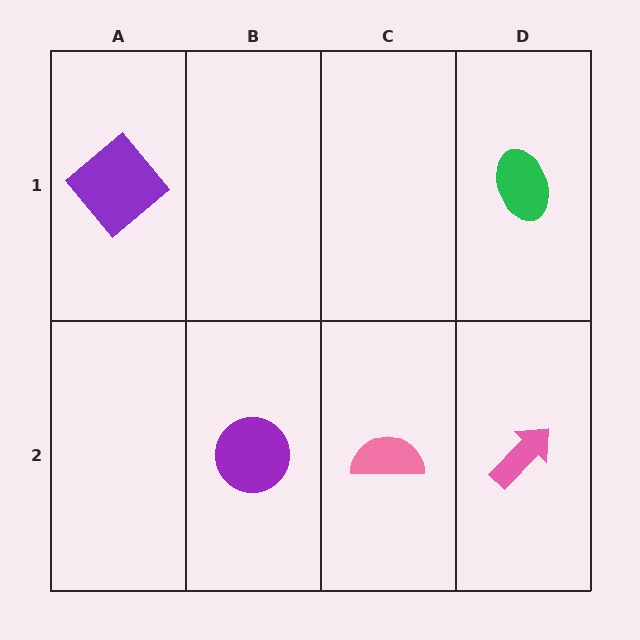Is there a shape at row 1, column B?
No, that cell is empty.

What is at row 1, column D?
A green ellipse.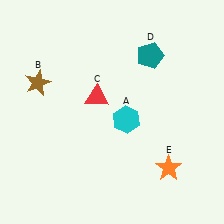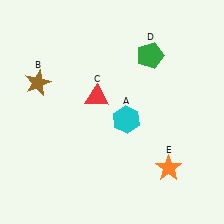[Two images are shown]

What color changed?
The pentagon (D) changed from teal in Image 1 to green in Image 2.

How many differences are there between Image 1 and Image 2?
There is 1 difference between the two images.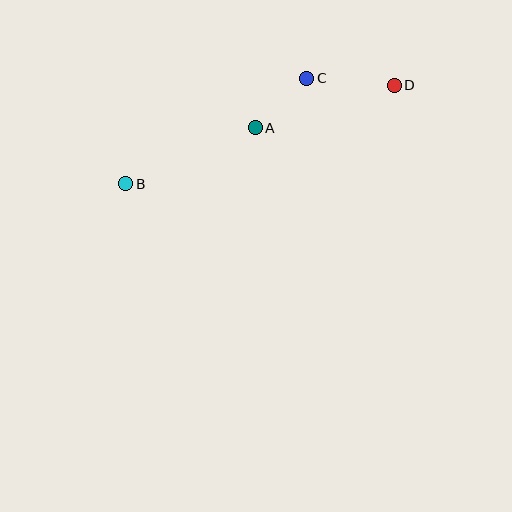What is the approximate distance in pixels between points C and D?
The distance between C and D is approximately 88 pixels.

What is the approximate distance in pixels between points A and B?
The distance between A and B is approximately 141 pixels.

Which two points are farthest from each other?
Points B and D are farthest from each other.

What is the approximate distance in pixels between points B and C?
The distance between B and C is approximately 209 pixels.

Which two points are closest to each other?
Points A and C are closest to each other.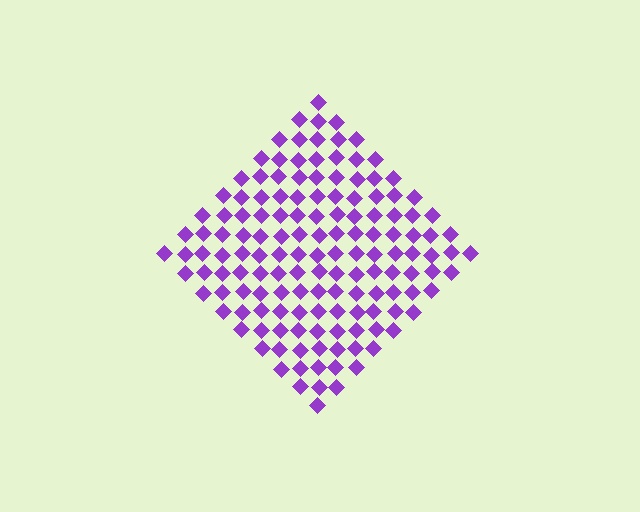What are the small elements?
The small elements are diamonds.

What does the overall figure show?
The overall figure shows a diamond.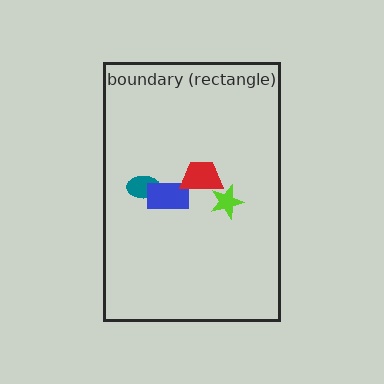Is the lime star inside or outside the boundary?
Inside.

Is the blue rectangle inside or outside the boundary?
Inside.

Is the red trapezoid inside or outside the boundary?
Inside.